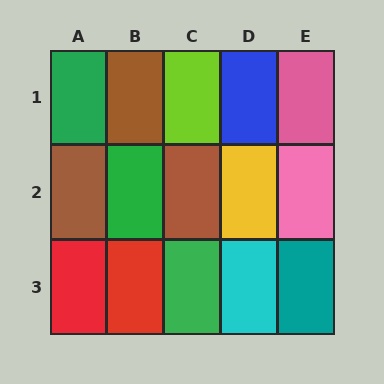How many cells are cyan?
1 cell is cyan.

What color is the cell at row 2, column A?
Brown.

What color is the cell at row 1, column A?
Green.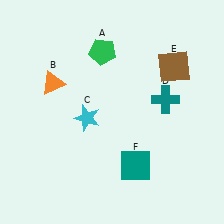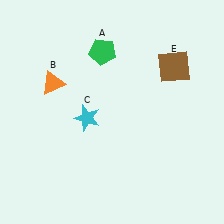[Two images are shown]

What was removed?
The teal square (F), the teal cross (D) were removed in Image 2.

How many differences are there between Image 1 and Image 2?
There are 2 differences between the two images.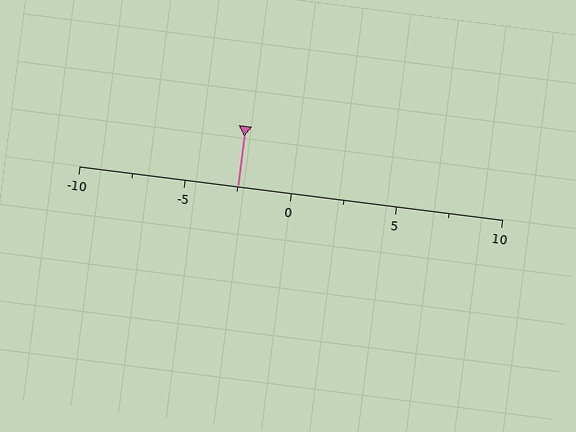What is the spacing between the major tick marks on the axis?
The major ticks are spaced 5 apart.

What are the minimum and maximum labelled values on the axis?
The axis runs from -10 to 10.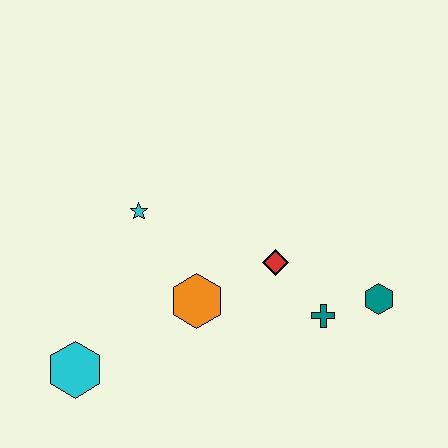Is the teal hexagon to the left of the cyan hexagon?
No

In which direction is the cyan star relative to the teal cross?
The cyan star is to the left of the teal cross.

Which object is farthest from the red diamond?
The cyan hexagon is farthest from the red diamond.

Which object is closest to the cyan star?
The orange hexagon is closest to the cyan star.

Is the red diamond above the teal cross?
Yes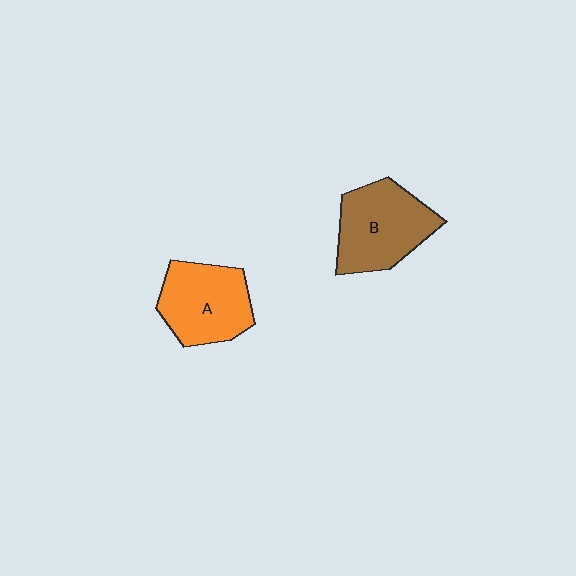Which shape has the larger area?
Shape B (brown).